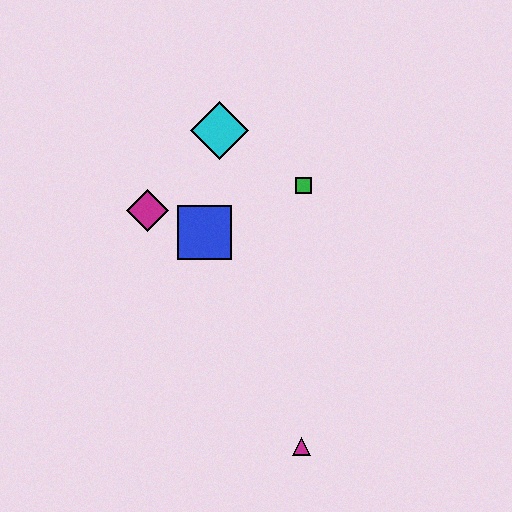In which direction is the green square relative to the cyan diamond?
The green square is to the right of the cyan diamond.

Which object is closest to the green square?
The cyan diamond is closest to the green square.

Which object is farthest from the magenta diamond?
The magenta triangle is farthest from the magenta diamond.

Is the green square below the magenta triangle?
No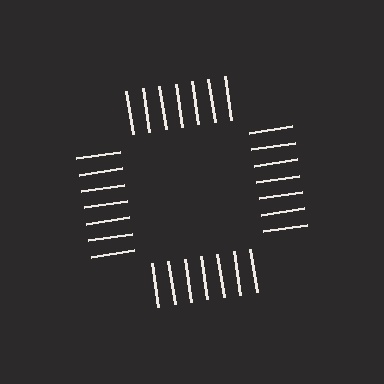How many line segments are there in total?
28 — 7 along each of the 4 edges.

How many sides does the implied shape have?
4 sides — the line-ends trace a square.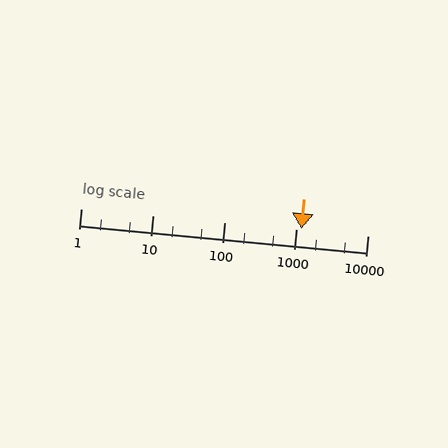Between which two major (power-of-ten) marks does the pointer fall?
The pointer is between 1000 and 10000.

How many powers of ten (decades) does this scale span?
The scale spans 4 decades, from 1 to 10000.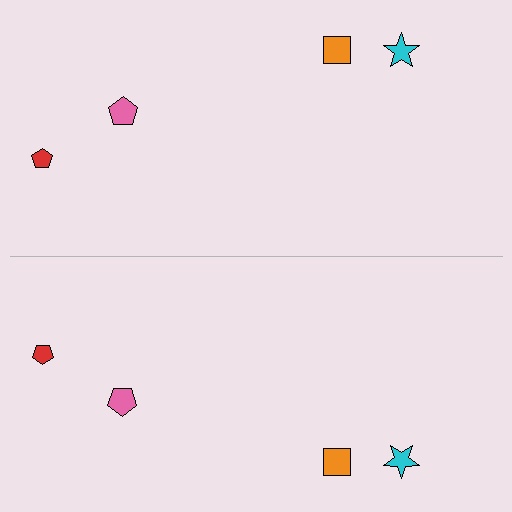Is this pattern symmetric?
Yes, this pattern has bilateral (reflection) symmetry.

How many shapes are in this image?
There are 8 shapes in this image.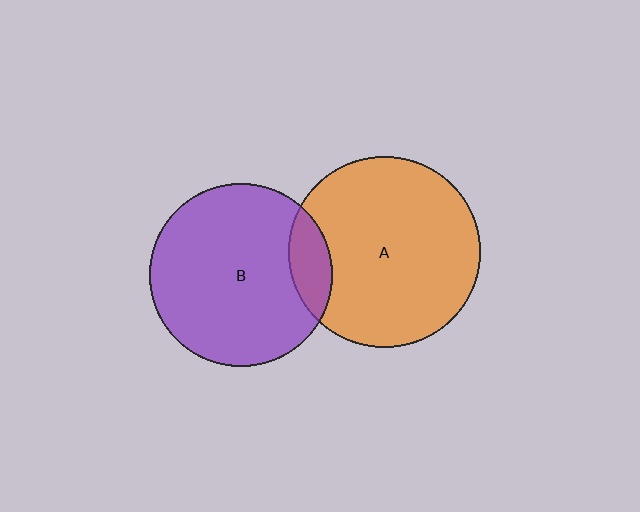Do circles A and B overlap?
Yes.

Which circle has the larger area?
Circle A (orange).